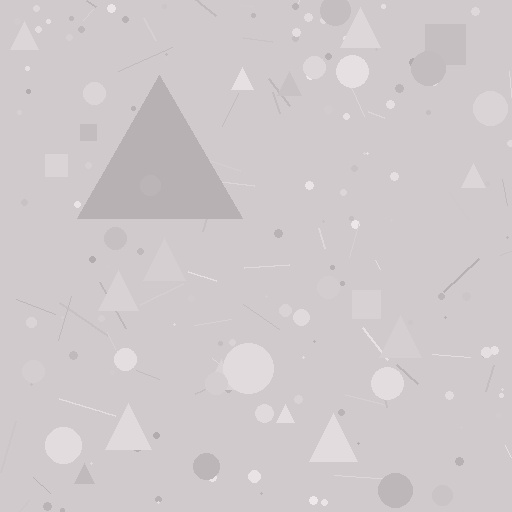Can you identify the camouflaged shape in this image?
The camouflaged shape is a triangle.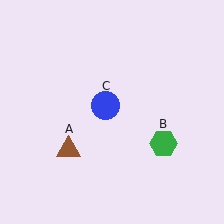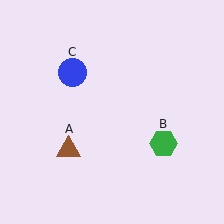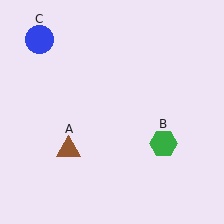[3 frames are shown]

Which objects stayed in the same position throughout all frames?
Brown triangle (object A) and green hexagon (object B) remained stationary.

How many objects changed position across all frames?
1 object changed position: blue circle (object C).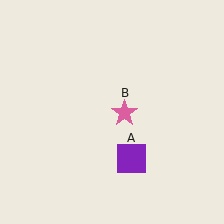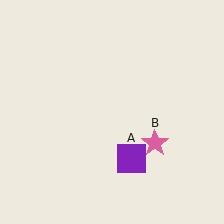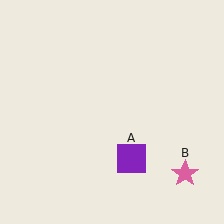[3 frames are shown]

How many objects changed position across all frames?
1 object changed position: pink star (object B).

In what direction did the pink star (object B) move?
The pink star (object B) moved down and to the right.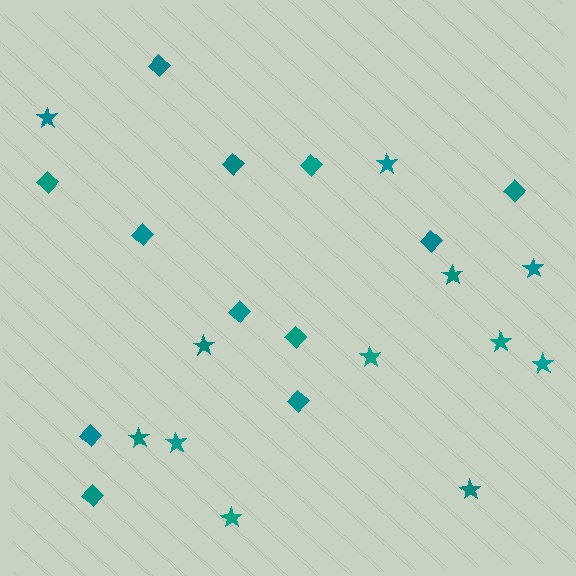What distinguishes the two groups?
There are 2 groups: one group of stars (12) and one group of diamonds (12).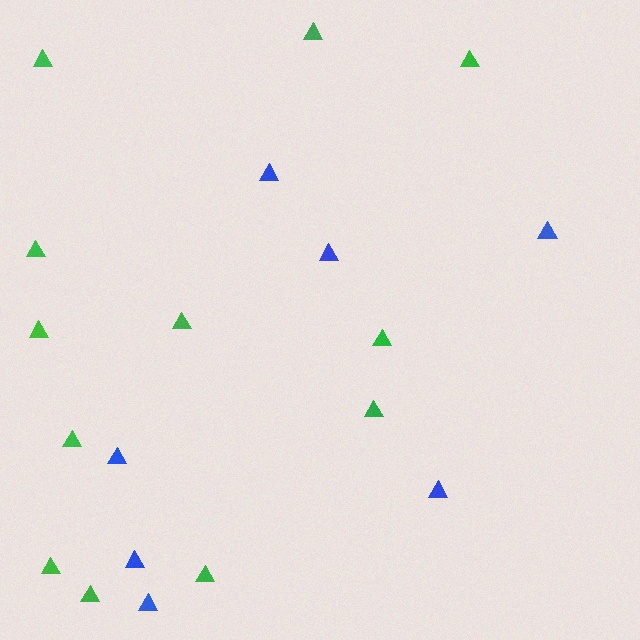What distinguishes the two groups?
There are 2 groups: one group of green triangles (12) and one group of blue triangles (7).